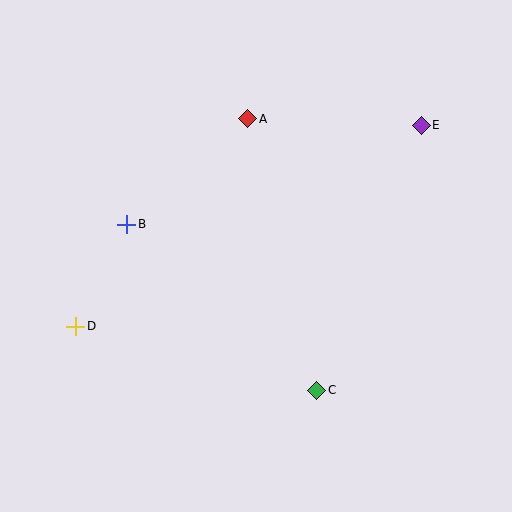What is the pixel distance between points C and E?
The distance between C and E is 285 pixels.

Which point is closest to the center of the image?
Point B at (127, 224) is closest to the center.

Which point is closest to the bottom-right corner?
Point C is closest to the bottom-right corner.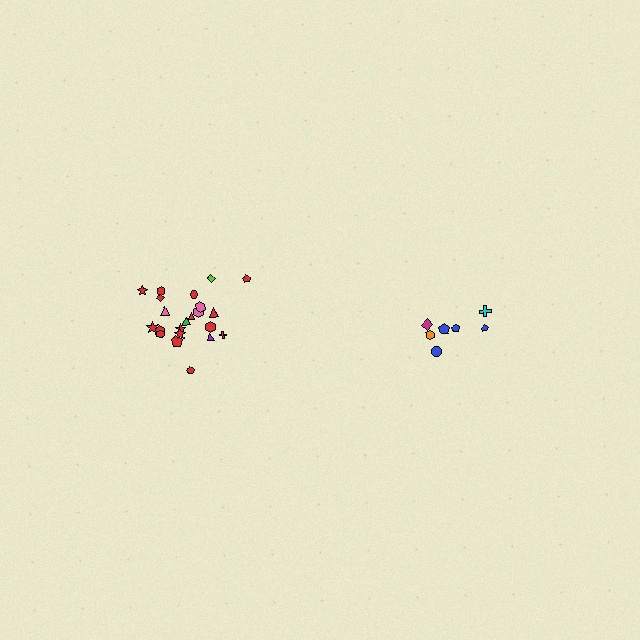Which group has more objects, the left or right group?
The left group.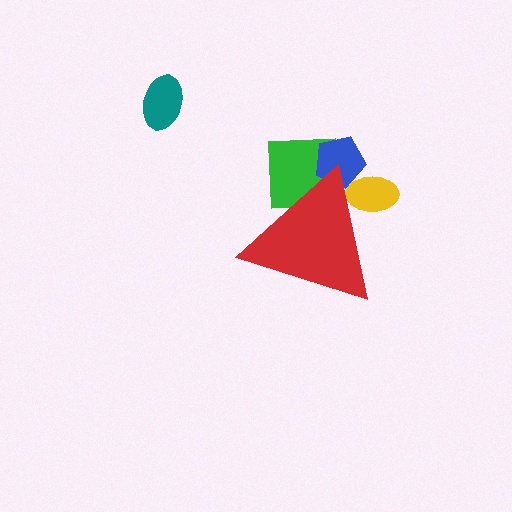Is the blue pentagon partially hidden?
Yes, the blue pentagon is partially hidden behind the red triangle.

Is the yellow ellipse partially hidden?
Yes, the yellow ellipse is partially hidden behind the red triangle.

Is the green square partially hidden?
Yes, the green square is partially hidden behind the red triangle.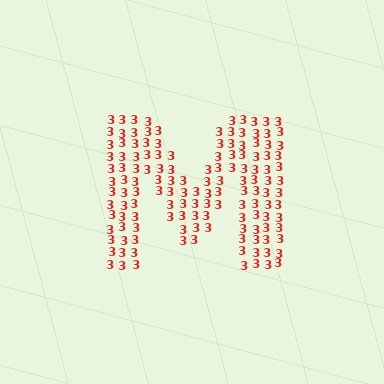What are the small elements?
The small elements are digit 3's.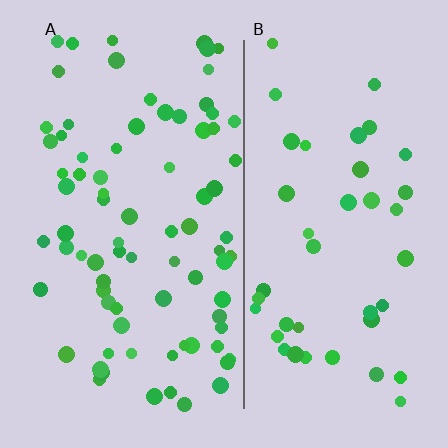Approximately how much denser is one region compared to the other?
Approximately 1.9× — region A over region B.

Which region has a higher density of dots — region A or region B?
A (the left).